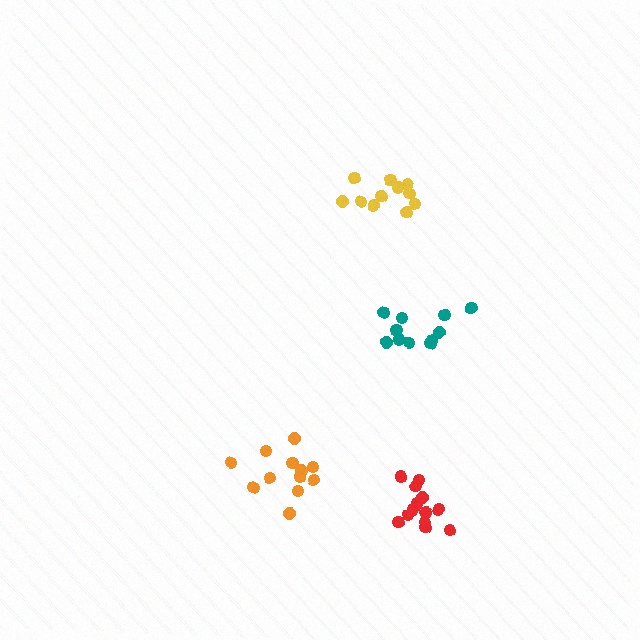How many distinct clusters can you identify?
There are 4 distinct clusters.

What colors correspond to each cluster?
The clusters are colored: teal, red, yellow, orange.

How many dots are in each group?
Group 1: 11 dots, Group 2: 14 dots, Group 3: 11 dots, Group 4: 12 dots (48 total).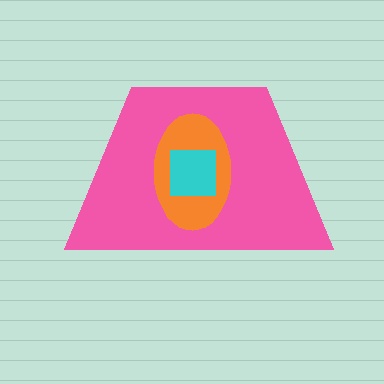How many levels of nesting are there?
3.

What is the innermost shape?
The cyan square.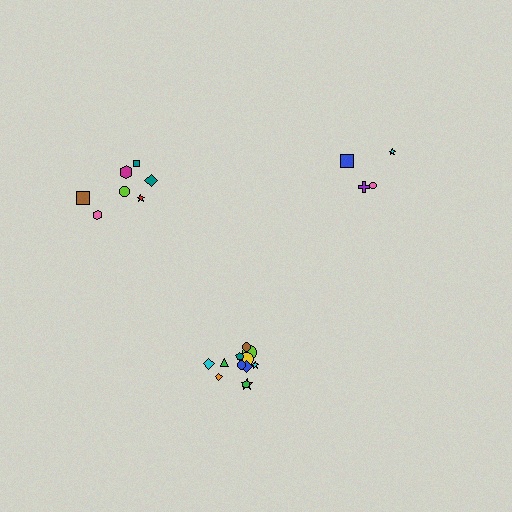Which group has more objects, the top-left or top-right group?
The top-left group.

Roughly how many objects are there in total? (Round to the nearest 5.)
Roughly 25 objects in total.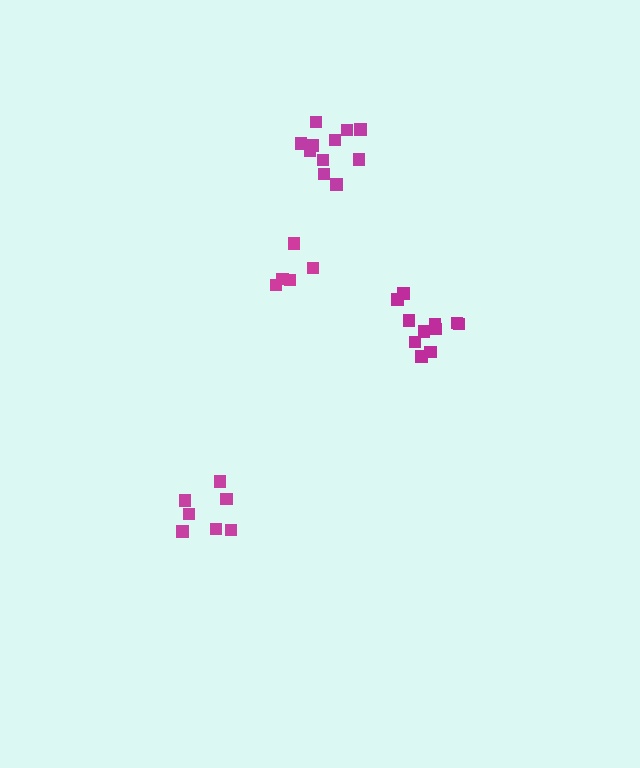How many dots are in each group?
Group 1: 5 dots, Group 2: 7 dots, Group 3: 11 dots, Group 4: 11 dots (34 total).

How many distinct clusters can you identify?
There are 4 distinct clusters.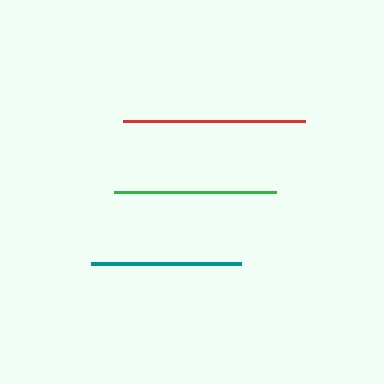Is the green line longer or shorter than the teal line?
The green line is longer than the teal line.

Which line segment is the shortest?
The teal line is the shortest at approximately 150 pixels.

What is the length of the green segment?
The green segment is approximately 162 pixels long.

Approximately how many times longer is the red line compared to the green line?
The red line is approximately 1.1 times the length of the green line.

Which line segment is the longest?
The red line is the longest at approximately 182 pixels.